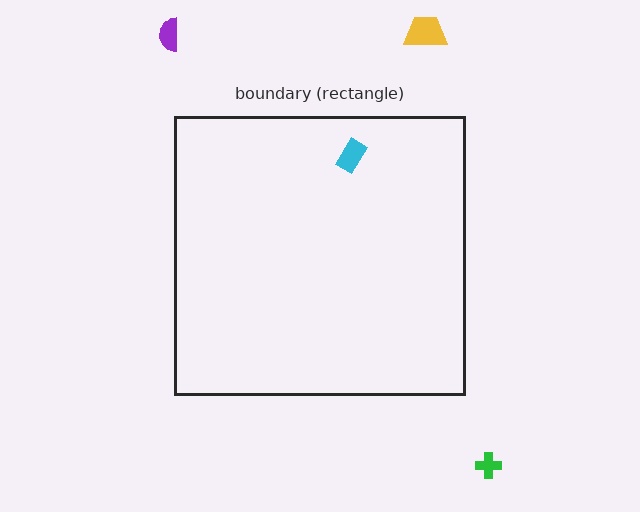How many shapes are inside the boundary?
1 inside, 3 outside.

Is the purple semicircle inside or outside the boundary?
Outside.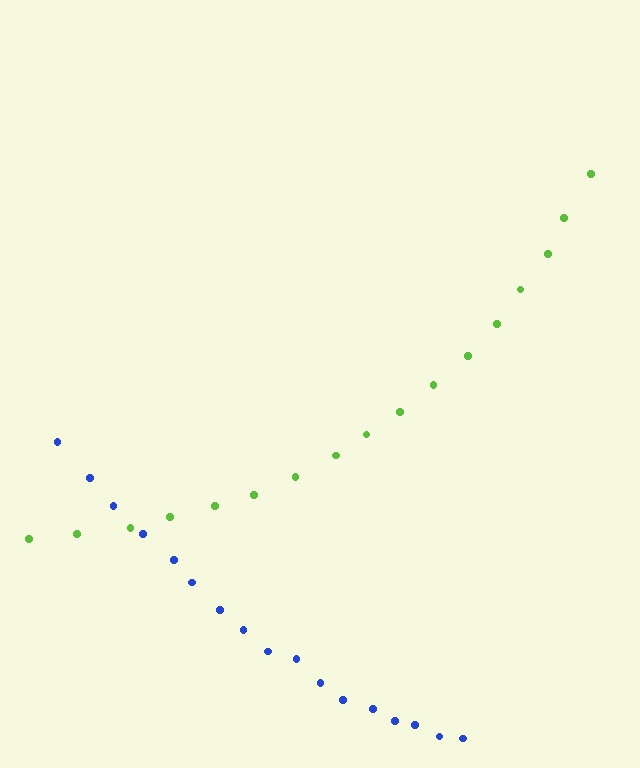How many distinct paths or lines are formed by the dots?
There are 2 distinct paths.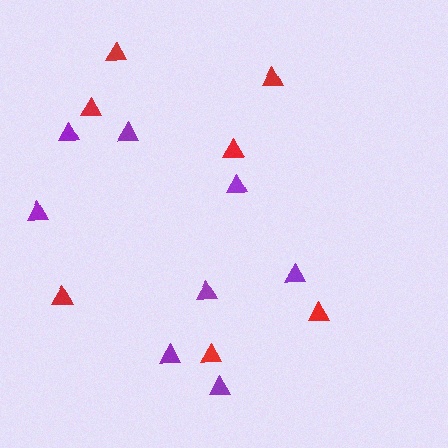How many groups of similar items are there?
There are 2 groups: one group of purple triangles (8) and one group of red triangles (7).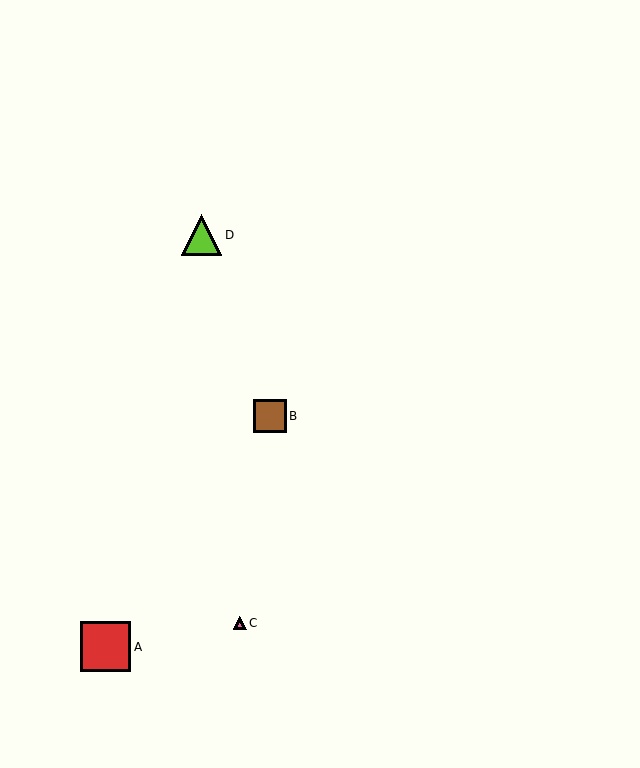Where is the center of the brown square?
The center of the brown square is at (270, 416).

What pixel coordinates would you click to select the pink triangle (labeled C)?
Click at (240, 623) to select the pink triangle C.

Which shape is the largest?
The red square (labeled A) is the largest.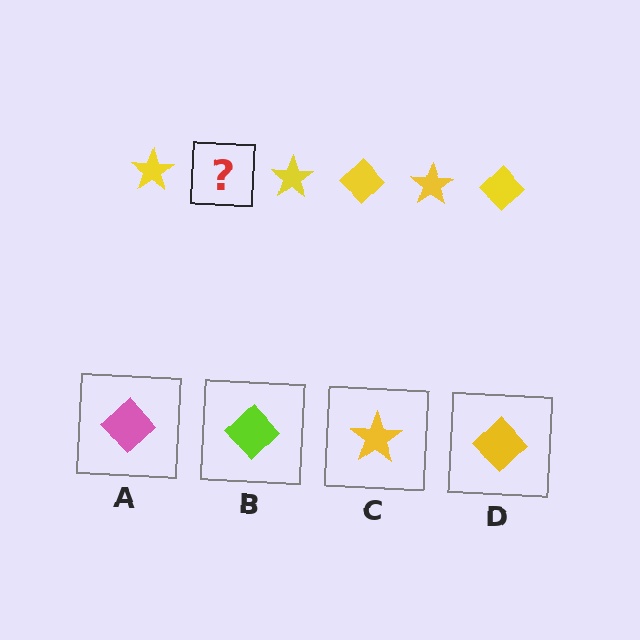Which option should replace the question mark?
Option D.